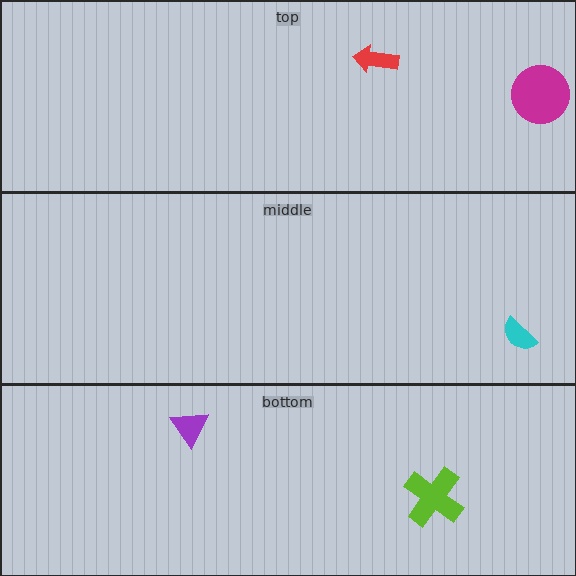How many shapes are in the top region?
2.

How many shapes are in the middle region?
1.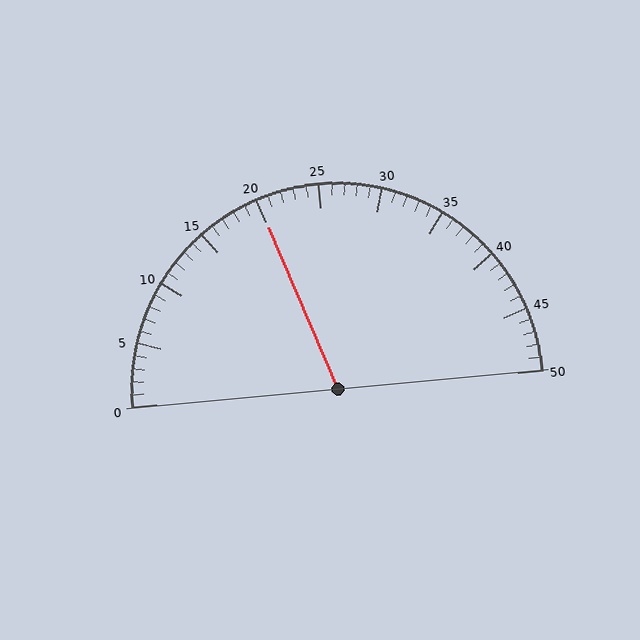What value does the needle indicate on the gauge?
The needle indicates approximately 20.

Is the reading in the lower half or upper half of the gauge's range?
The reading is in the lower half of the range (0 to 50).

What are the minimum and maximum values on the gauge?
The gauge ranges from 0 to 50.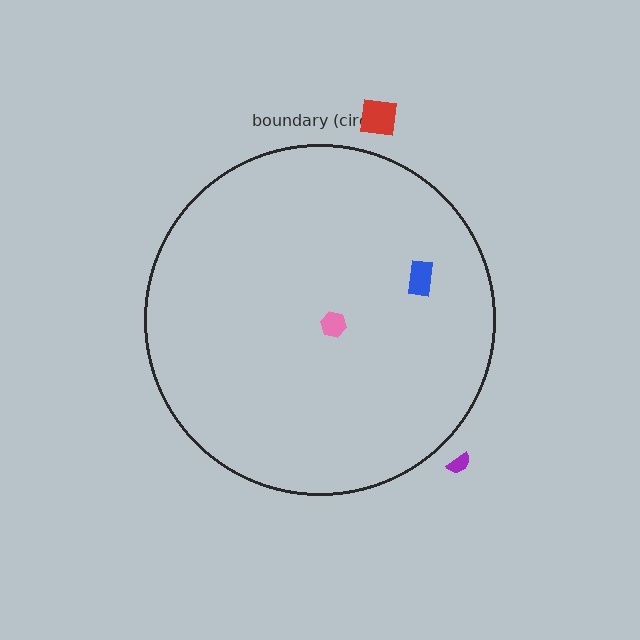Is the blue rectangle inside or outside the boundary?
Inside.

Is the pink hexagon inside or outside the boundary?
Inside.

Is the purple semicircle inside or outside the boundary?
Outside.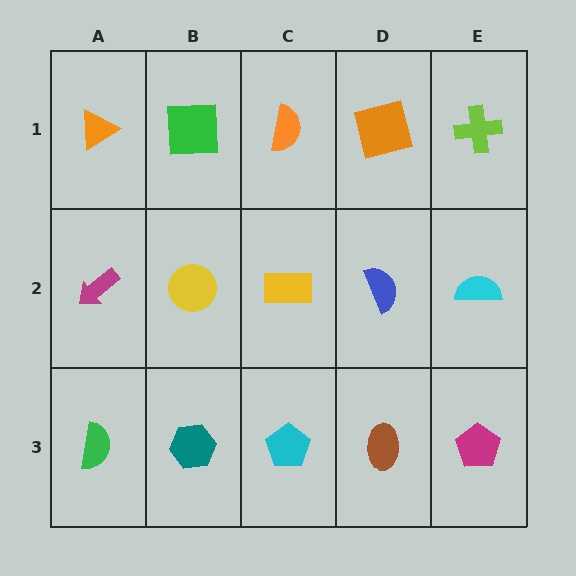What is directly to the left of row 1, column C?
A green square.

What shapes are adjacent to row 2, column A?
An orange triangle (row 1, column A), a green semicircle (row 3, column A), a yellow circle (row 2, column B).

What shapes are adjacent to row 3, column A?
A magenta arrow (row 2, column A), a teal hexagon (row 3, column B).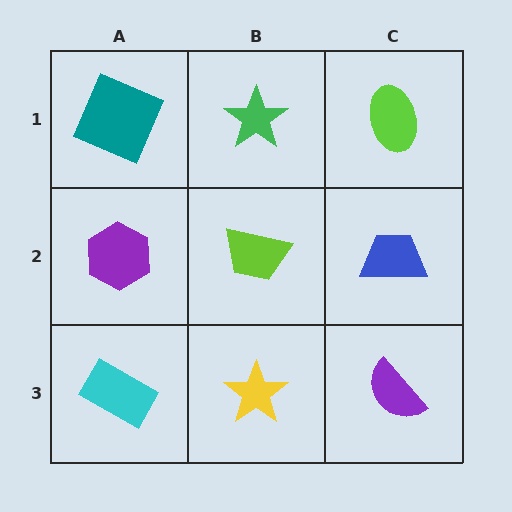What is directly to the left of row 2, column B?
A purple hexagon.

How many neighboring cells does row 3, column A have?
2.